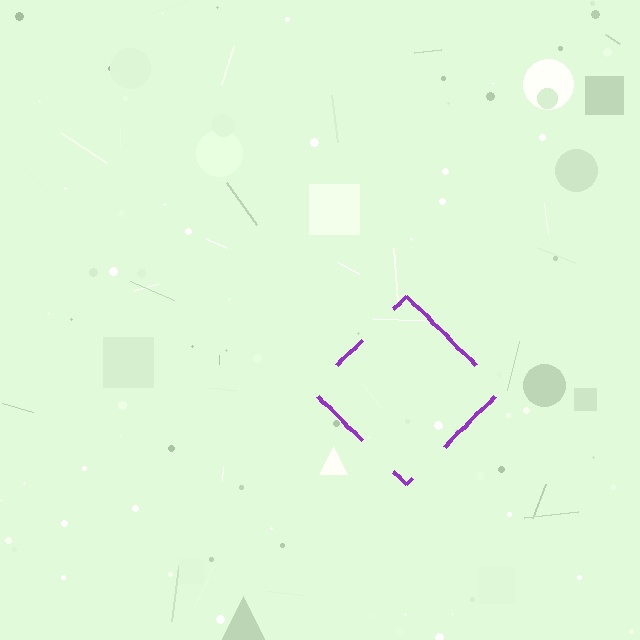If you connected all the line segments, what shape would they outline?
They would outline a diamond.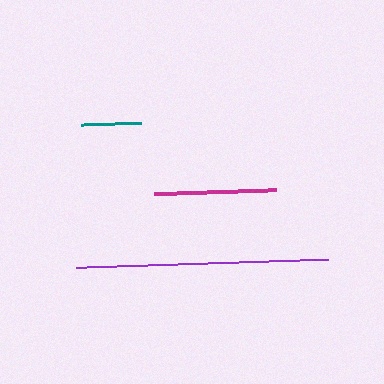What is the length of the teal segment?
The teal segment is approximately 60 pixels long.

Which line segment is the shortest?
The teal line is the shortest at approximately 60 pixels.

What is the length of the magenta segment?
The magenta segment is approximately 122 pixels long.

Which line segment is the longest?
The purple line is the longest at approximately 252 pixels.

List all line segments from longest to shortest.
From longest to shortest: purple, magenta, teal.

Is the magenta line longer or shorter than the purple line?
The purple line is longer than the magenta line.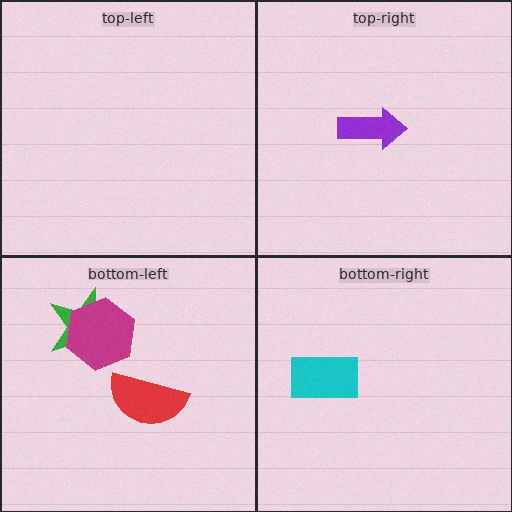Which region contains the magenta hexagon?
The bottom-left region.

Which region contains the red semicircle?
The bottom-left region.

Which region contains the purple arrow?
The top-right region.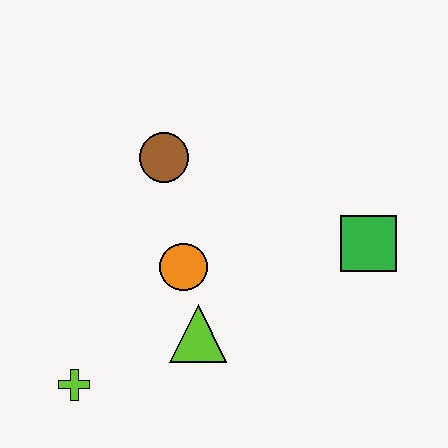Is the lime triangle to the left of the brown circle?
No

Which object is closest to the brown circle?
The orange circle is closest to the brown circle.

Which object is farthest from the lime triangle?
The green square is farthest from the lime triangle.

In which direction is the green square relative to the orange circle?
The green square is to the right of the orange circle.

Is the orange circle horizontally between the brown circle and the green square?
Yes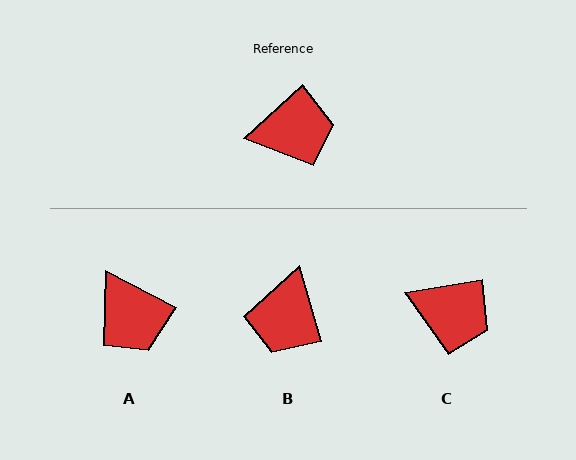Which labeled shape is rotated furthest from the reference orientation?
B, about 116 degrees away.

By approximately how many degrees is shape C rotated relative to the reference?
Approximately 33 degrees clockwise.